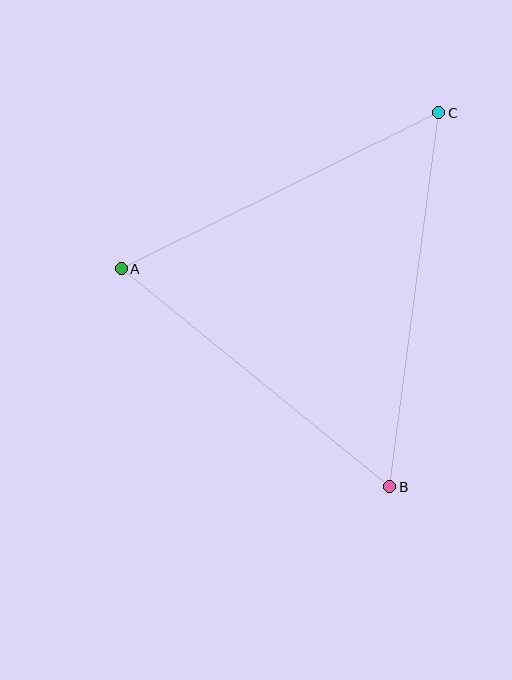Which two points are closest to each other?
Points A and B are closest to each other.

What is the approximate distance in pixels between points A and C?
The distance between A and C is approximately 354 pixels.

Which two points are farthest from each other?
Points B and C are farthest from each other.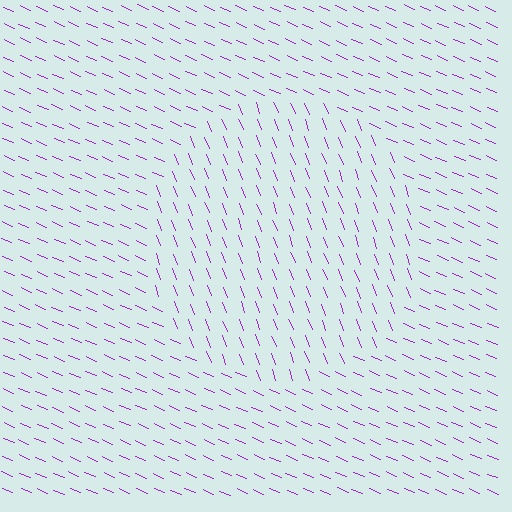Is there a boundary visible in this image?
Yes, there is a texture boundary formed by a change in line orientation.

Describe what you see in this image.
The image is filled with small purple line segments. A circle region in the image has lines oriented differently from the surrounding lines, creating a visible texture boundary.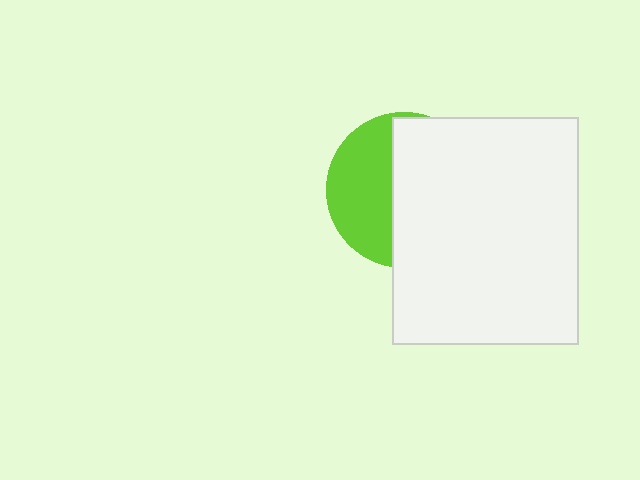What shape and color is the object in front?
The object in front is a white rectangle.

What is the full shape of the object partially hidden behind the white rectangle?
The partially hidden object is a lime circle.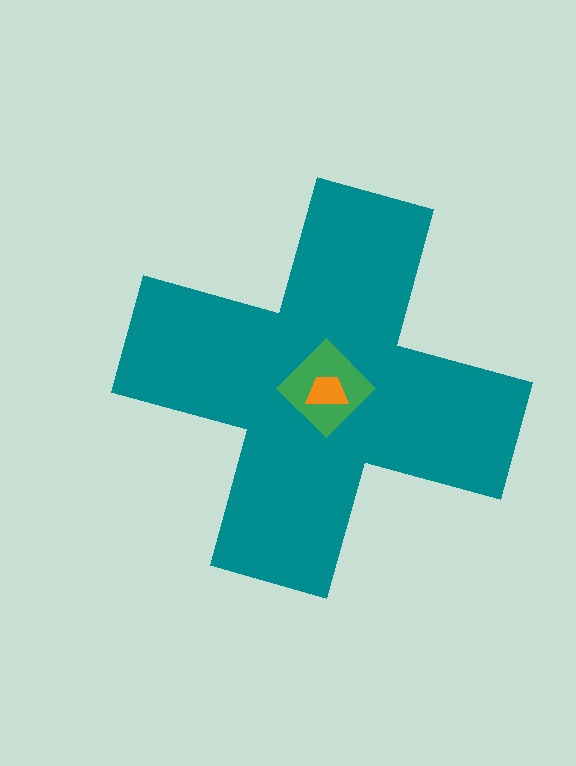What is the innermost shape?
The orange trapezoid.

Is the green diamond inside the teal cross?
Yes.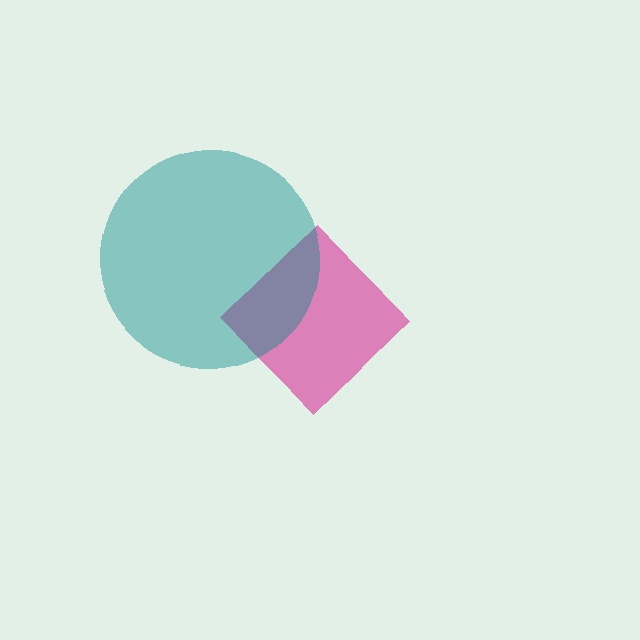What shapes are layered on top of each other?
The layered shapes are: a magenta diamond, a teal circle.